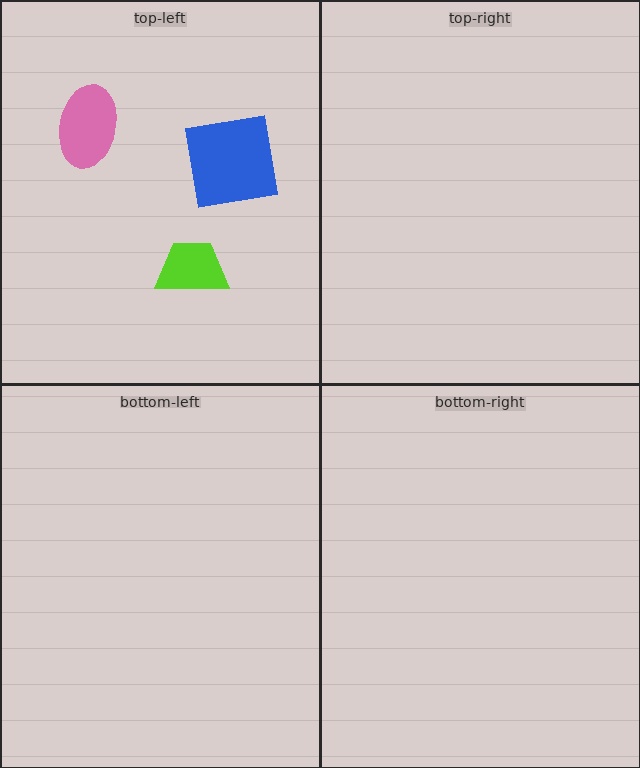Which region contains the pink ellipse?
The top-left region.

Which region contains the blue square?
The top-left region.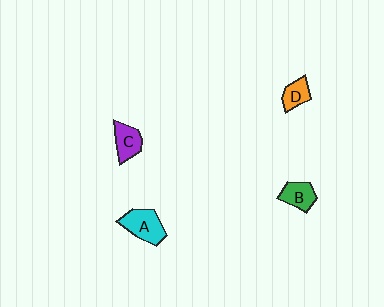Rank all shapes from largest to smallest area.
From largest to smallest: A (cyan), C (purple), B (green), D (orange).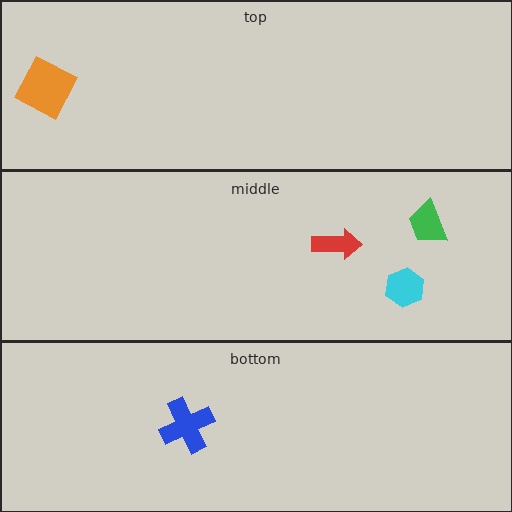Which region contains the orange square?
The top region.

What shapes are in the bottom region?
The blue cross.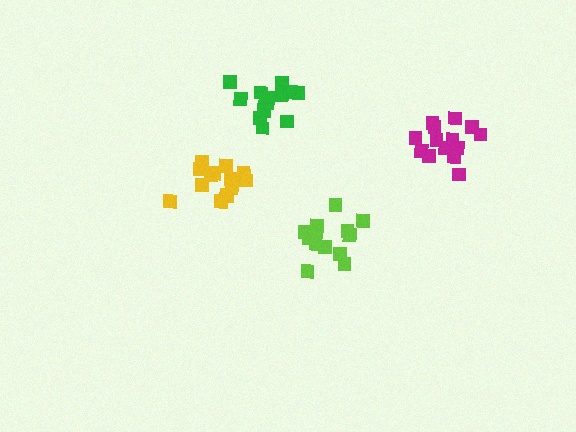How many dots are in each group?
Group 1: 15 dots, Group 2: 14 dots, Group 3: 13 dots, Group 4: 16 dots (58 total).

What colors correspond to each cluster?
The clusters are colored: green, magenta, lime, yellow.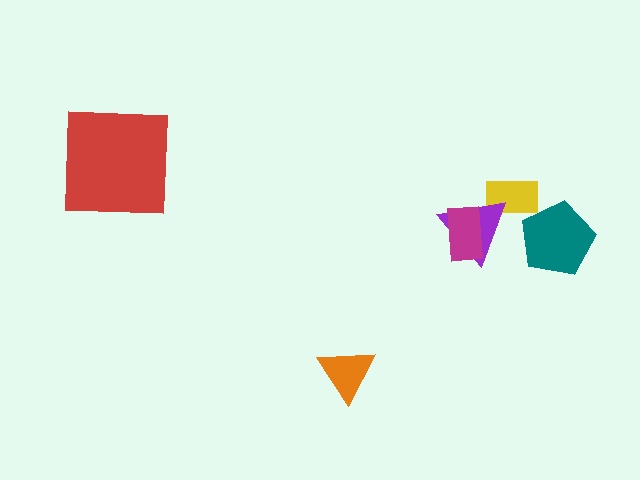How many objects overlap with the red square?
0 objects overlap with the red square.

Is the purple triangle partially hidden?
Yes, it is partially covered by another shape.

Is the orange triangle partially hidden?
No, no other shape covers it.